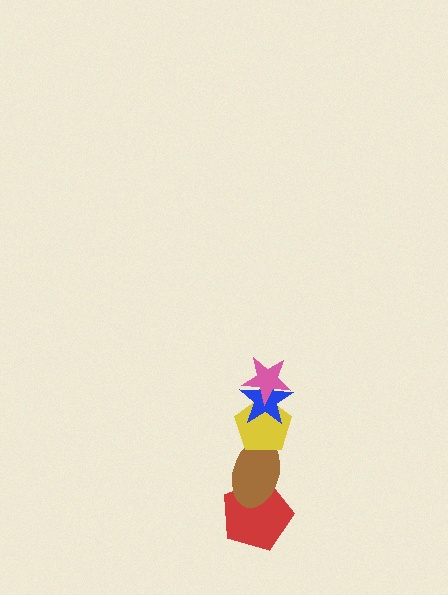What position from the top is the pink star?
The pink star is 1st from the top.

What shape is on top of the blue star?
The pink star is on top of the blue star.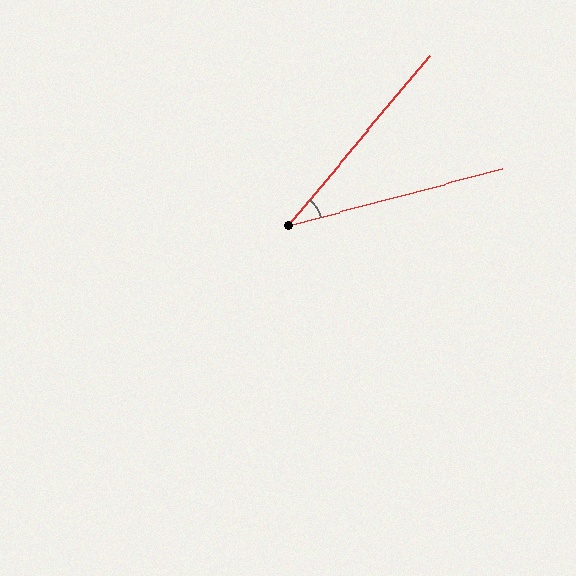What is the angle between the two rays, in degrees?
Approximately 35 degrees.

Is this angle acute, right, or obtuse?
It is acute.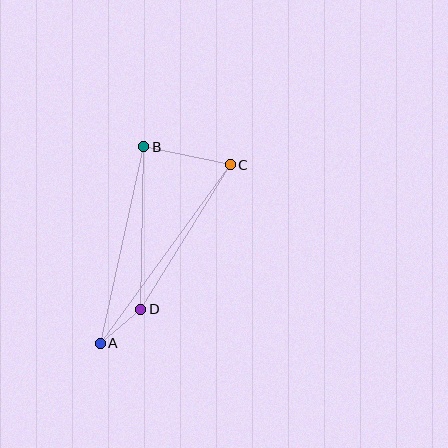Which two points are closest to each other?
Points A and D are closest to each other.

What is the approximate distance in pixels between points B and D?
The distance between B and D is approximately 163 pixels.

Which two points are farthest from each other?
Points A and C are farthest from each other.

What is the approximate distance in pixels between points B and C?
The distance between B and C is approximately 89 pixels.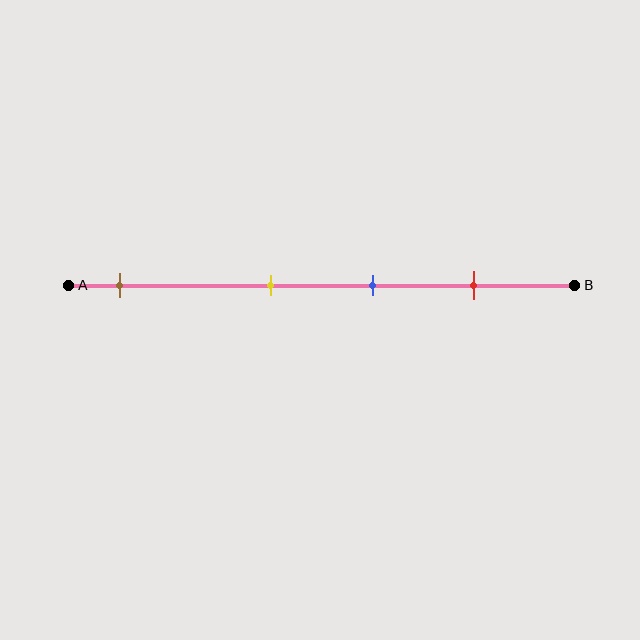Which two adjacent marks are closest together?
The yellow and blue marks are the closest adjacent pair.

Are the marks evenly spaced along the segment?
No, the marks are not evenly spaced.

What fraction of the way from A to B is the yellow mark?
The yellow mark is approximately 40% (0.4) of the way from A to B.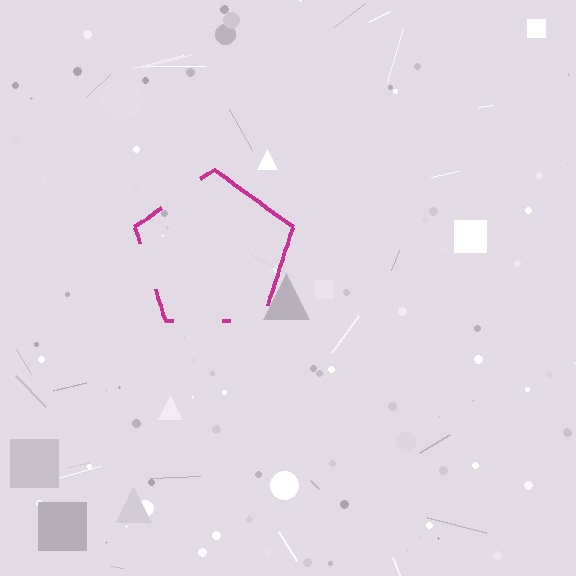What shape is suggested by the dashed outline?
The dashed outline suggests a pentagon.